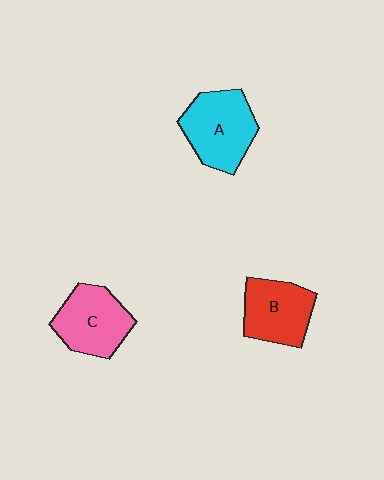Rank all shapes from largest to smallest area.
From largest to smallest: A (cyan), C (pink), B (red).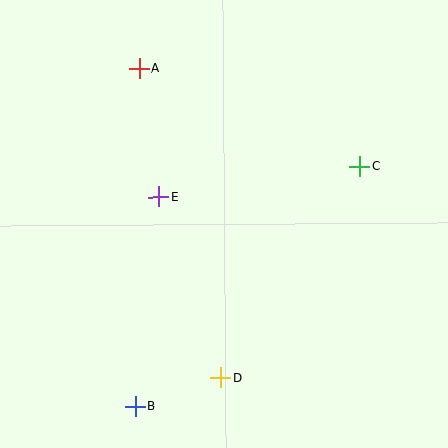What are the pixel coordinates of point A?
Point A is at (139, 69).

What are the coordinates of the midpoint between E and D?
The midpoint between E and D is at (190, 288).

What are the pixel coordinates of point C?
Point C is at (359, 166).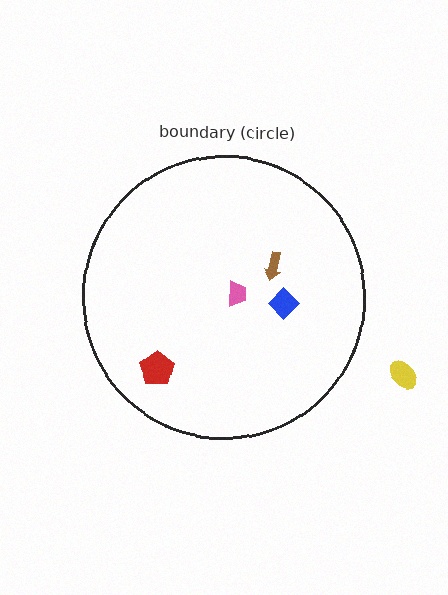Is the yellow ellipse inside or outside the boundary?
Outside.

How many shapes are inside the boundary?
4 inside, 1 outside.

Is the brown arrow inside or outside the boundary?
Inside.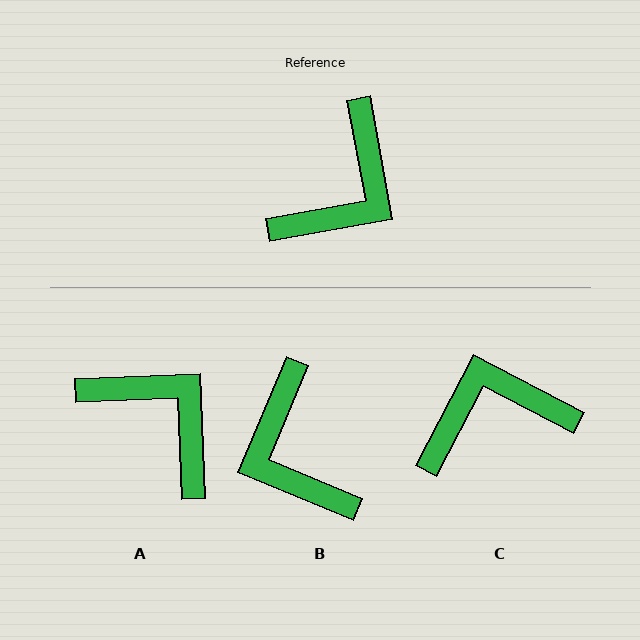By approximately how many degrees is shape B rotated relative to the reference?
Approximately 123 degrees clockwise.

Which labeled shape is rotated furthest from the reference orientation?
C, about 142 degrees away.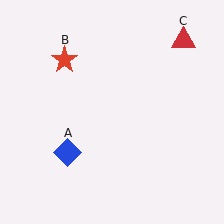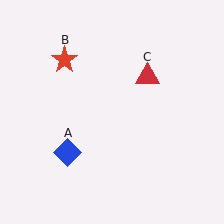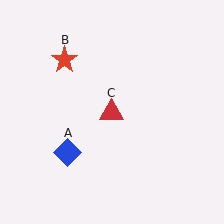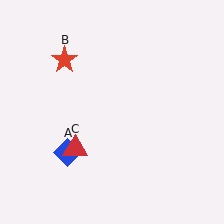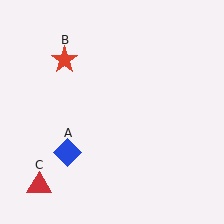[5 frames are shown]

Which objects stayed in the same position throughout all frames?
Blue diamond (object A) and red star (object B) remained stationary.